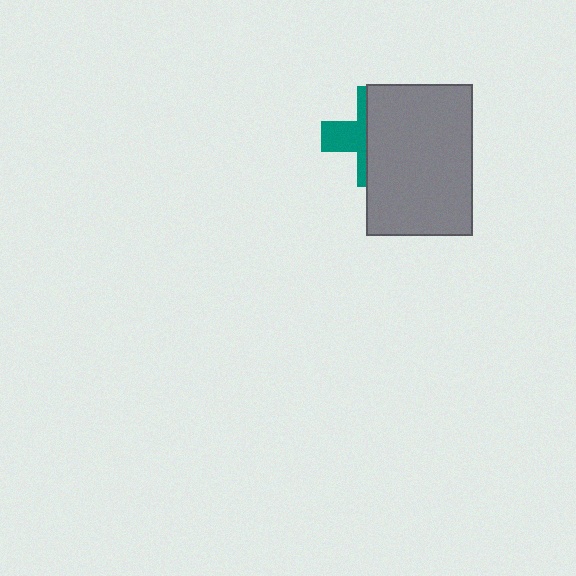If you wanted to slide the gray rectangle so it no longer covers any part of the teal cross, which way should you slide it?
Slide it right — that is the most direct way to separate the two shapes.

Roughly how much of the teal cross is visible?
A small part of it is visible (roughly 36%).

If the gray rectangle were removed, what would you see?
You would see the complete teal cross.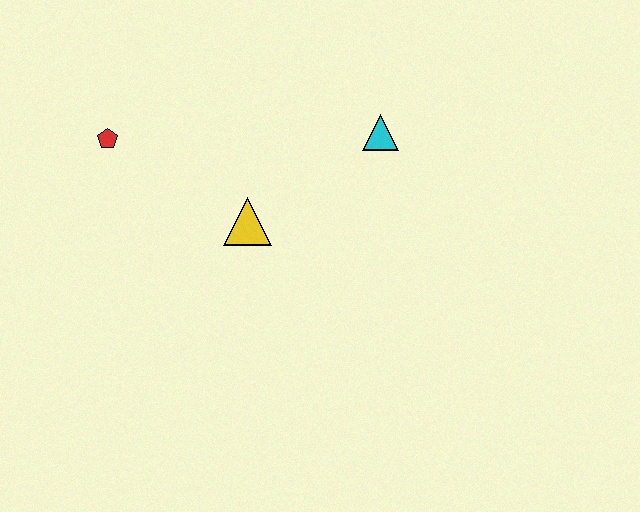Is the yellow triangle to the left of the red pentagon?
No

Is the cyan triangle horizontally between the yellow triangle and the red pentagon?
No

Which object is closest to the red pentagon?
The yellow triangle is closest to the red pentagon.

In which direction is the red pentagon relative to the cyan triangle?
The red pentagon is to the left of the cyan triangle.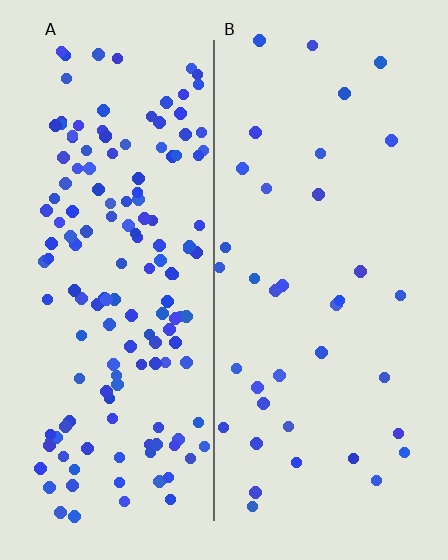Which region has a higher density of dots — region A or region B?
A (the left).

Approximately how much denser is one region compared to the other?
Approximately 4.1× — region A over region B.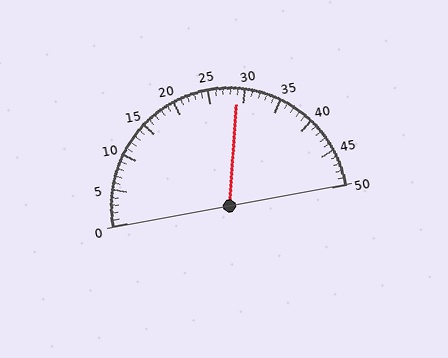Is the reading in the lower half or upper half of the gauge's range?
The reading is in the upper half of the range (0 to 50).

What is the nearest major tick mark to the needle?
The nearest major tick mark is 30.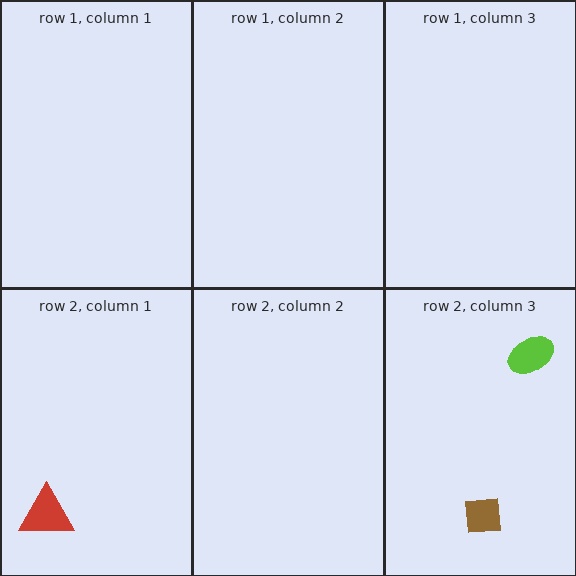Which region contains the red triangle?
The row 2, column 1 region.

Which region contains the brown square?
The row 2, column 3 region.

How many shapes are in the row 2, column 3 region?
2.